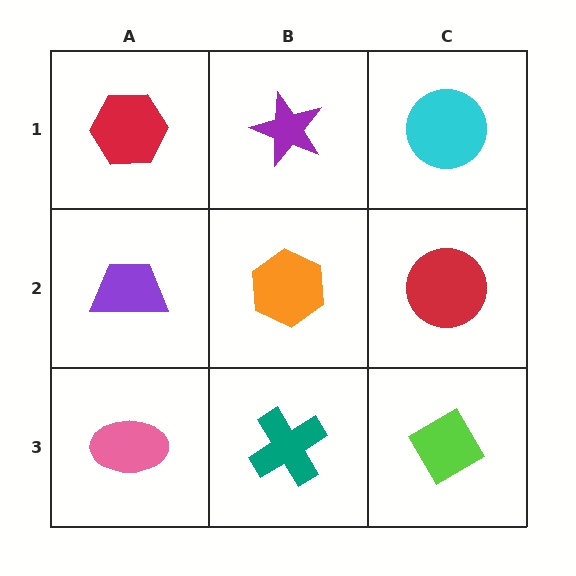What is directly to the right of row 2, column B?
A red circle.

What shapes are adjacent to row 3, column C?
A red circle (row 2, column C), a teal cross (row 3, column B).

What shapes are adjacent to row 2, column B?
A purple star (row 1, column B), a teal cross (row 3, column B), a purple trapezoid (row 2, column A), a red circle (row 2, column C).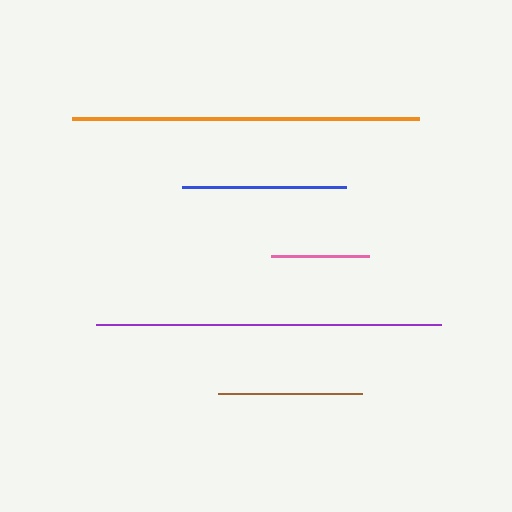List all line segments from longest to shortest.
From longest to shortest: orange, purple, blue, brown, pink.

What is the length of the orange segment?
The orange segment is approximately 346 pixels long.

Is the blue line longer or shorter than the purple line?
The purple line is longer than the blue line.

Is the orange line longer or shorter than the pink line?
The orange line is longer than the pink line.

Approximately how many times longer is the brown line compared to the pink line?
The brown line is approximately 1.5 times the length of the pink line.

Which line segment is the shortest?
The pink line is the shortest at approximately 99 pixels.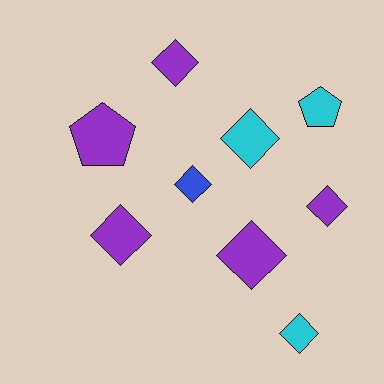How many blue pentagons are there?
There are no blue pentagons.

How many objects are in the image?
There are 9 objects.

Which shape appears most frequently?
Diamond, with 7 objects.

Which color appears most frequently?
Purple, with 5 objects.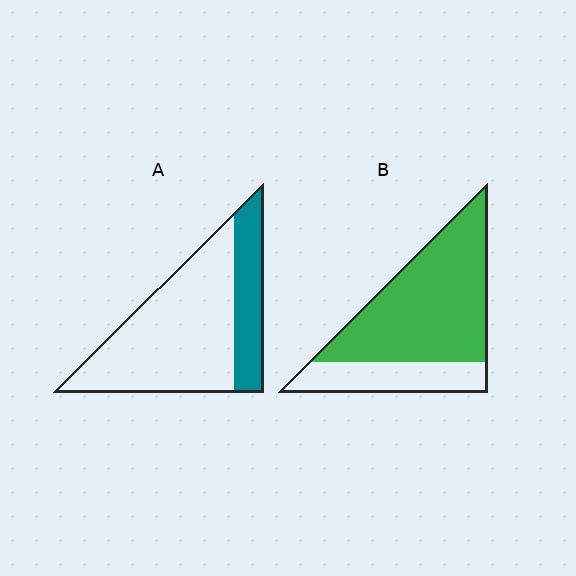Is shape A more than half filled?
No.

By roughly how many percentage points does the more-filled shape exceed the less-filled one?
By roughly 45 percentage points (B over A).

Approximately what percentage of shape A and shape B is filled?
A is approximately 25% and B is approximately 75%.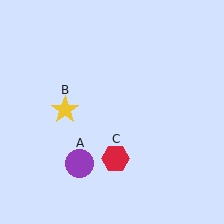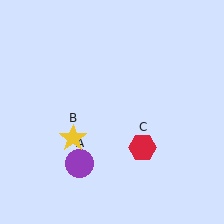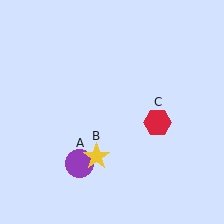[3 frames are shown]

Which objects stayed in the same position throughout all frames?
Purple circle (object A) remained stationary.